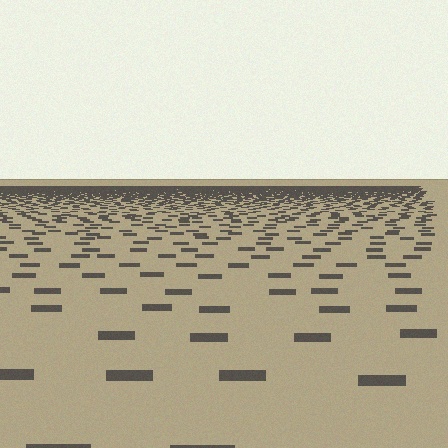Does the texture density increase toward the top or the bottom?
Density increases toward the top.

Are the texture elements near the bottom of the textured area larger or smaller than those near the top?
Larger. Near the bottom, elements are closer to the viewer and appear at a bigger on-screen size.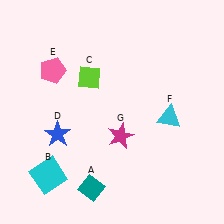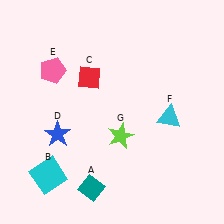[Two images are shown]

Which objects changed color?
C changed from lime to red. G changed from magenta to lime.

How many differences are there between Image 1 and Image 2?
There are 2 differences between the two images.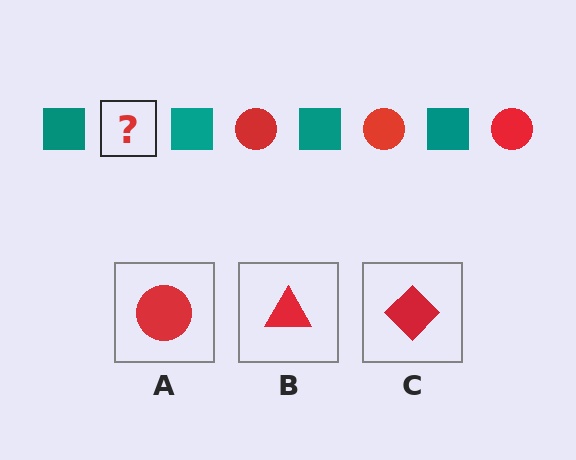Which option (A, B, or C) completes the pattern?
A.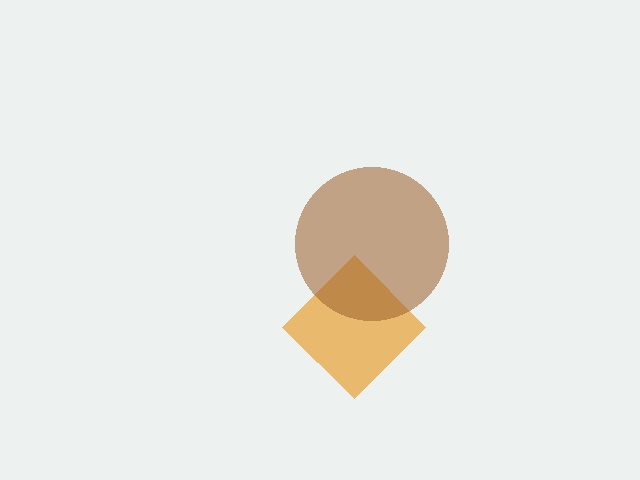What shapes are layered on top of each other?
The layered shapes are: an orange diamond, a brown circle.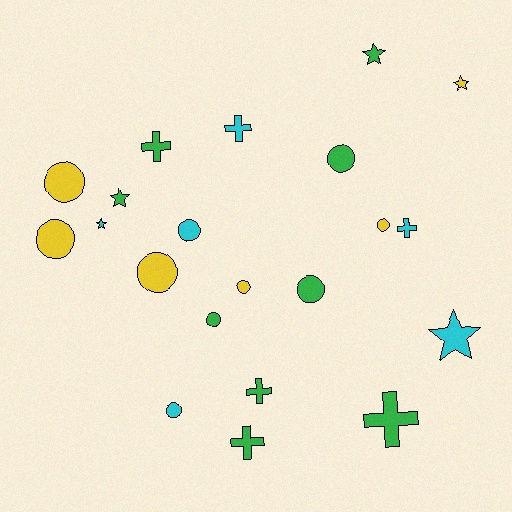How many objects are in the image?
There are 21 objects.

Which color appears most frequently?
Green, with 9 objects.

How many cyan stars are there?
There are 2 cyan stars.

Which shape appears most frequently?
Circle, with 10 objects.